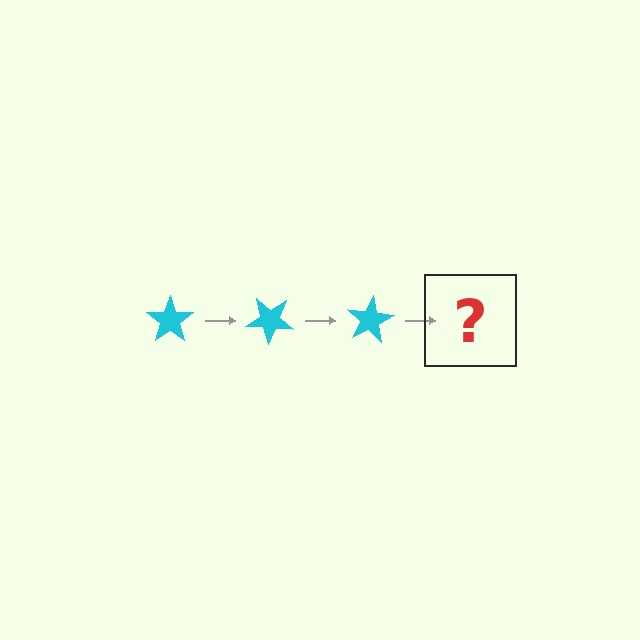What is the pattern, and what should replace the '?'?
The pattern is that the star rotates 40 degrees each step. The '?' should be a cyan star rotated 120 degrees.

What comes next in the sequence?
The next element should be a cyan star rotated 120 degrees.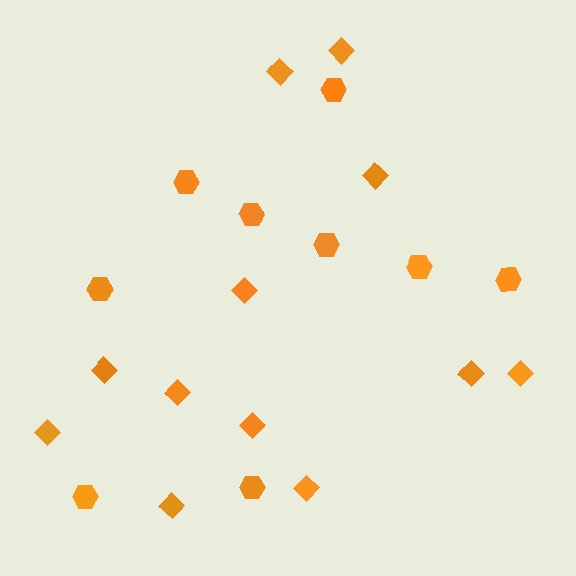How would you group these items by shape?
There are 2 groups: one group of diamonds (12) and one group of hexagons (9).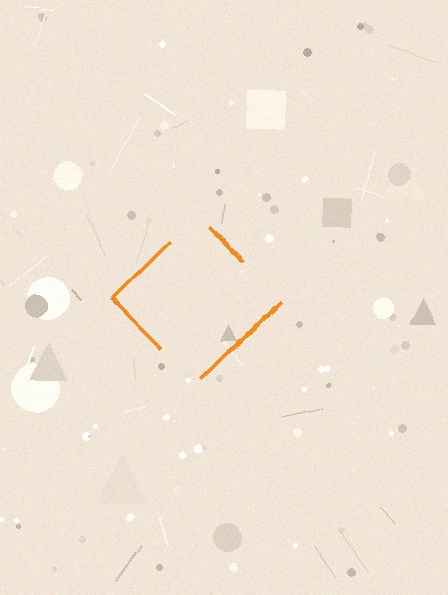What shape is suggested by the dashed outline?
The dashed outline suggests a diamond.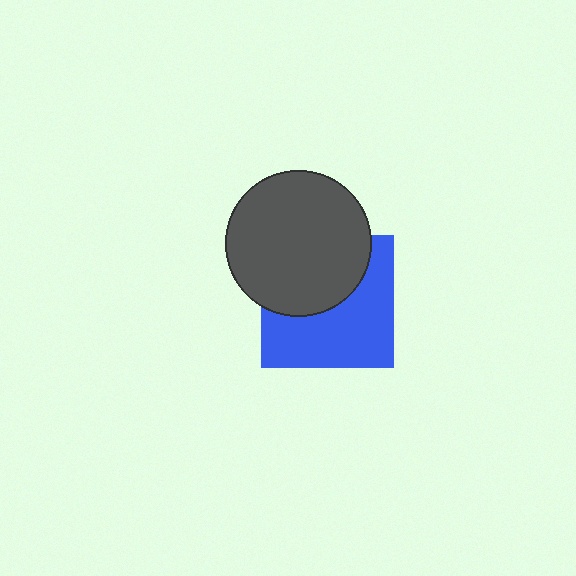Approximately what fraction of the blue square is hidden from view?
Roughly 44% of the blue square is hidden behind the dark gray circle.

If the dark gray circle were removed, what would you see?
You would see the complete blue square.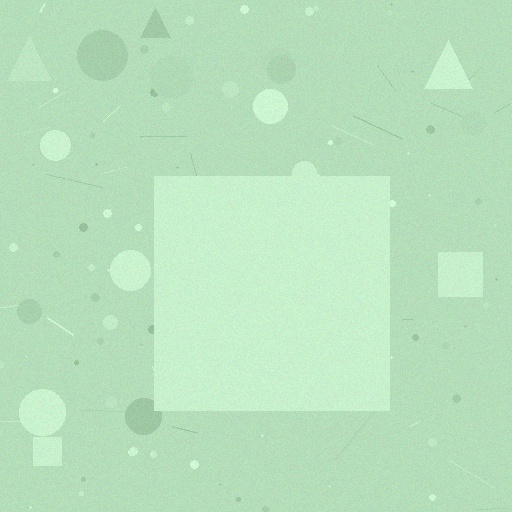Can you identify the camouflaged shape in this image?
The camouflaged shape is a square.